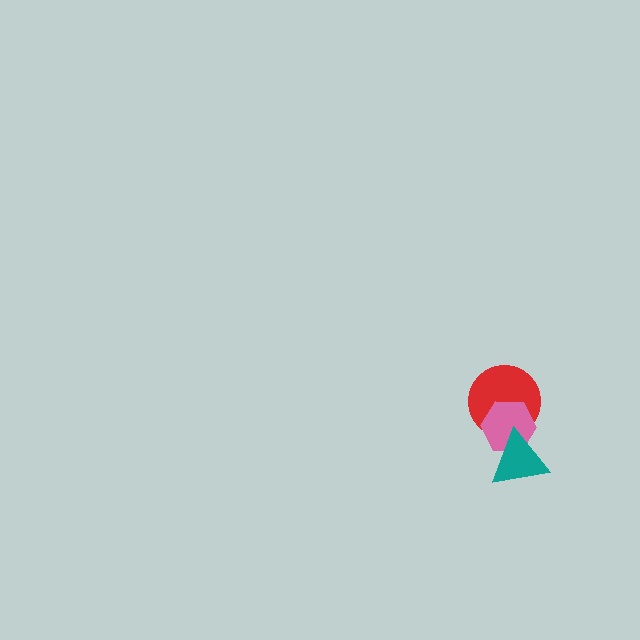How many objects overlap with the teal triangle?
2 objects overlap with the teal triangle.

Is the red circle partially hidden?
Yes, it is partially covered by another shape.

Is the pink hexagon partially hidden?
Yes, it is partially covered by another shape.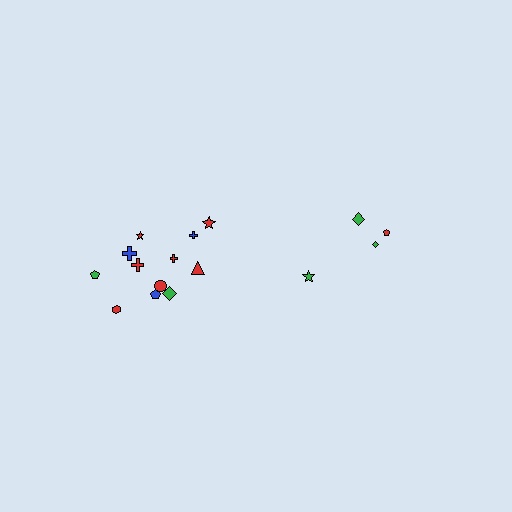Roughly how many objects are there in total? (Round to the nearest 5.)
Roughly 15 objects in total.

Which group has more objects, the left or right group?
The left group.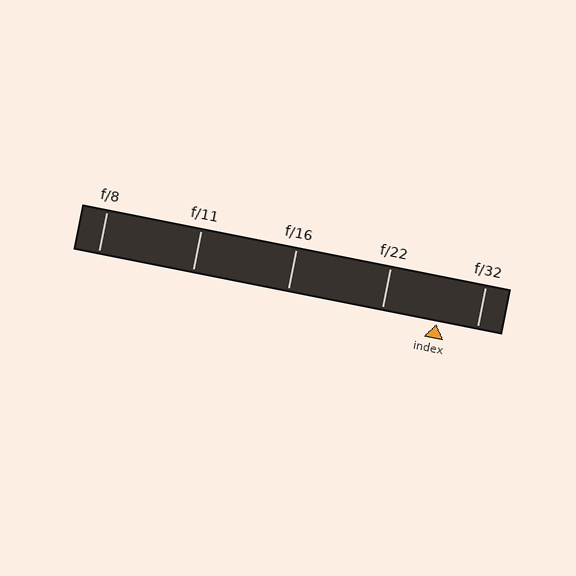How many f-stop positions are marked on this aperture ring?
There are 5 f-stop positions marked.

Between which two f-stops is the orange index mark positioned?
The index mark is between f/22 and f/32.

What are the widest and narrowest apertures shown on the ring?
The widest aperture shown is f/8 and the narrowest is f/32.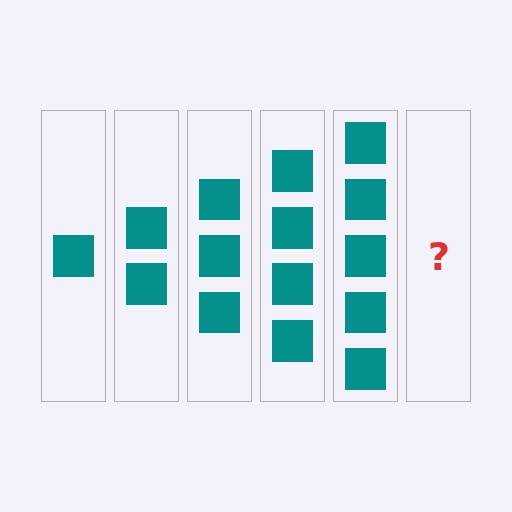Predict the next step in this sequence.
The next step is 6 squares.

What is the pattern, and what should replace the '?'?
The pattern is that each step adds one more square. The '?' should be 6 squares.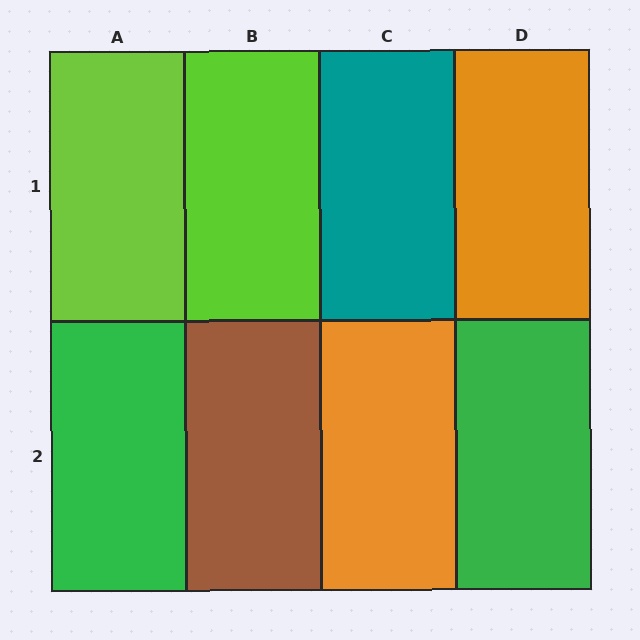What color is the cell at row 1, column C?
Teal.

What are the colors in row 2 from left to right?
Green, brown, orange, green.